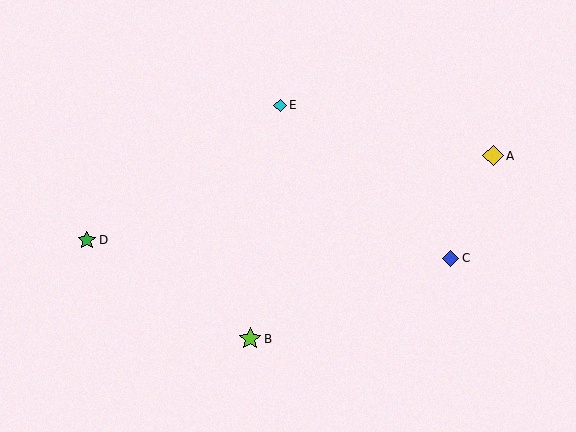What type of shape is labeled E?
Shape E is a cyan diamond.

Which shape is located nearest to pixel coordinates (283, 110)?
The cyan diamond (labeled E) at (280, 105) is nearest to that location.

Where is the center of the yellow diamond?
The center of the yellow diamond is at (493, 156).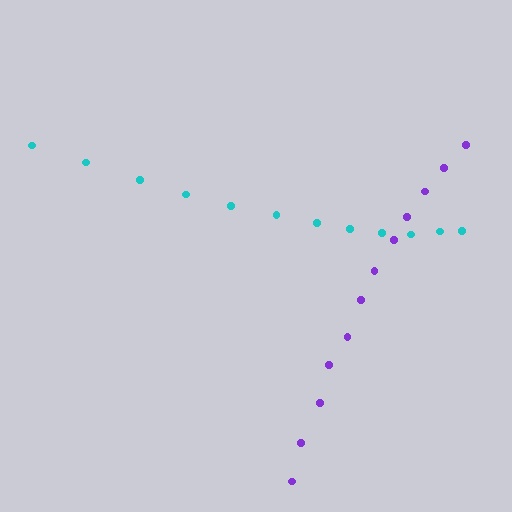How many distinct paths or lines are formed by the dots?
There are 2 distinct paths.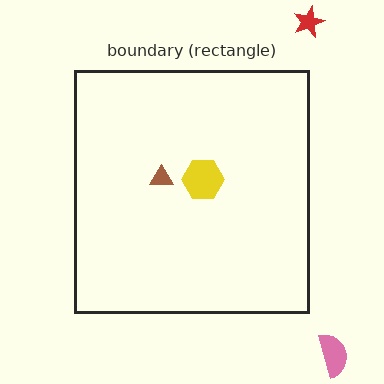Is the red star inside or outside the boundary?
Outside.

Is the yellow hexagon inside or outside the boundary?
Inside.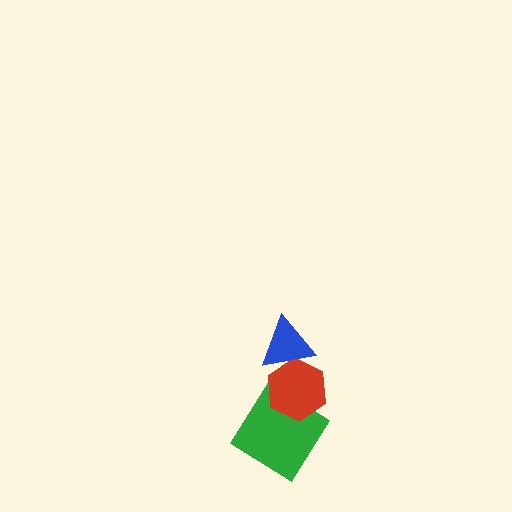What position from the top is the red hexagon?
The red hexagon is 2nd from the top.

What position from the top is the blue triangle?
The blue triangle is 1st from the top.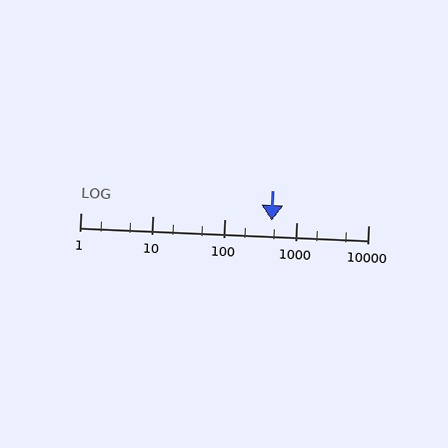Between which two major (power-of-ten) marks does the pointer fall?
The pointer is between 100 and 1000.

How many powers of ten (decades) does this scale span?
The scale spans 4 decades, from 1 to 10000.